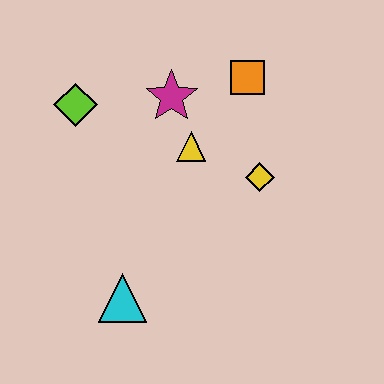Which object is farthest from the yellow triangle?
The cyan triangle is farthest from the yellow triangle.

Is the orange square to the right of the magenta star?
Yes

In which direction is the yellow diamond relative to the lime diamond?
The yellow diamond is to the right of the lime diamond.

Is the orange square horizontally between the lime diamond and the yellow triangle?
No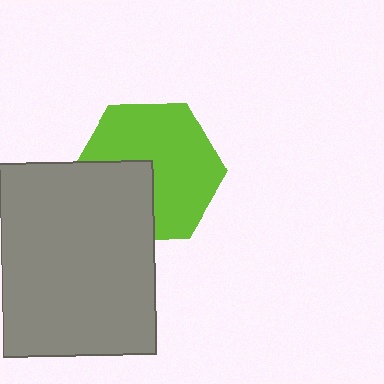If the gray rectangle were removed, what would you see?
You would see the complete lime hexagon.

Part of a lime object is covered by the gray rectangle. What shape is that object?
It is a hexagon.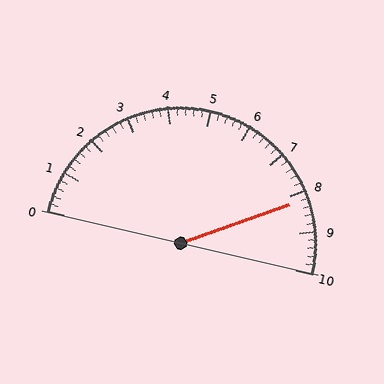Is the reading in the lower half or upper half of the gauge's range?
The reading is in the upper half of the range (0 to 10).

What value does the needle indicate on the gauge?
The needle indicates approximately 8.2.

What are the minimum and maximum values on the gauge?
The gauge ranges from 0 to 10.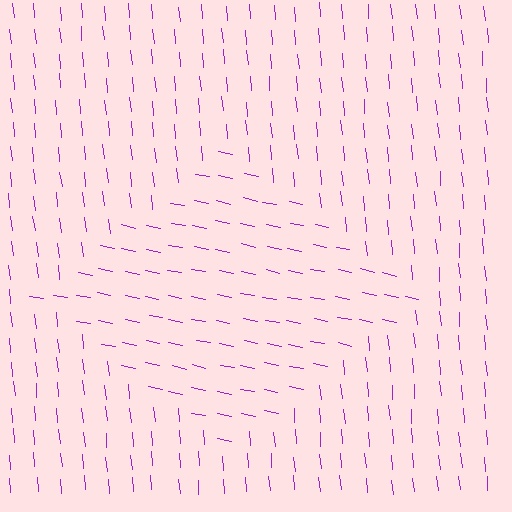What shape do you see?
I see a diamond.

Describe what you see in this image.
The image is filled with small purple line segments. A diamond region in the image has lines oriented differently from the surrounding lines, creating a visible texture boundary.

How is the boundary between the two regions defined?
The boundary is defined purely by a change in line orientation (approximately 73 degrees difference). All lines are the same color and thickness.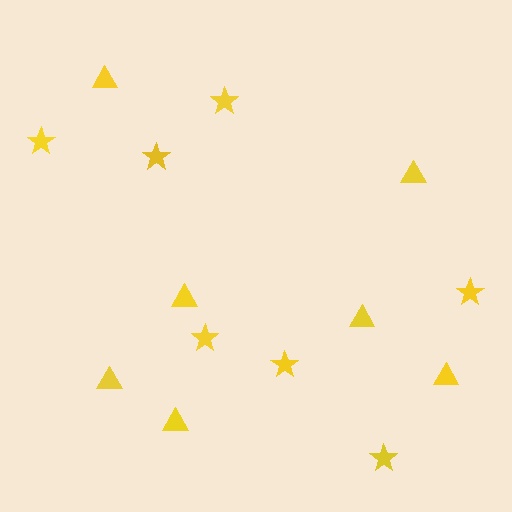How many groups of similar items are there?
There are 2 groups: one group of triangles (7) and one group of stars (7).